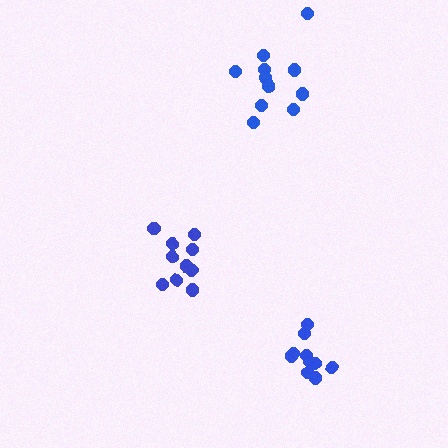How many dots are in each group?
Group 1: 11 dots, Group 2: 12 dots, Group 3: 10 dots (33 total).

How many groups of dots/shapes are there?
There are 3 groups.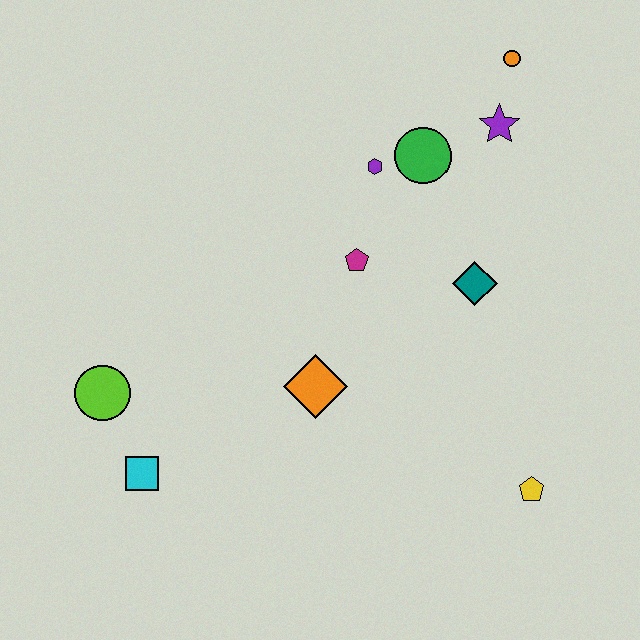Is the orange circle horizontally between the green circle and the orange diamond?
No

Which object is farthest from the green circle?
The cyan square is farthest from the green circle.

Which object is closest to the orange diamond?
The magenta pentagon is closest to the orange diamond.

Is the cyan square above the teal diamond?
No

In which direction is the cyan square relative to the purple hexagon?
The cyan square is below the purple hexagon.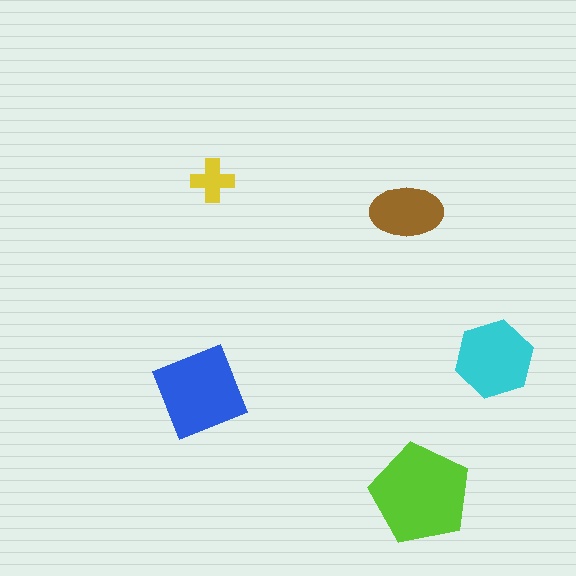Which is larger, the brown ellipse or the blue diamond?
The blue diamond.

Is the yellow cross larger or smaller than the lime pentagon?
Smaller.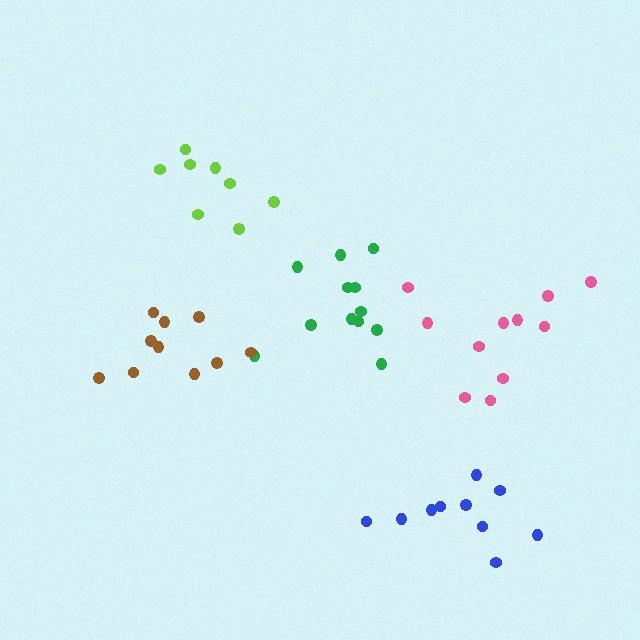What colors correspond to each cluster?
The clusters are colored: green, blue, pink, brown, lime.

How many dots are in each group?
Group 1: 12 dots, Group 2: 10 dots, Group 3: 11 dots, Group 4: 10 dots, Group 5: 8 dots (51 total).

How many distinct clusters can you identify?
There are 5 distinct clusters.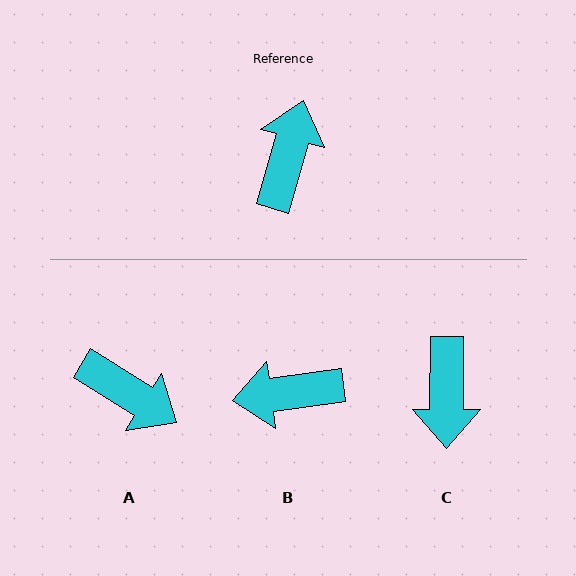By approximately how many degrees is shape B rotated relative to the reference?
Approximately 114 degrees counter-clockwise.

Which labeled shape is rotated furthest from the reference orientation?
C, about 164 degrees away.